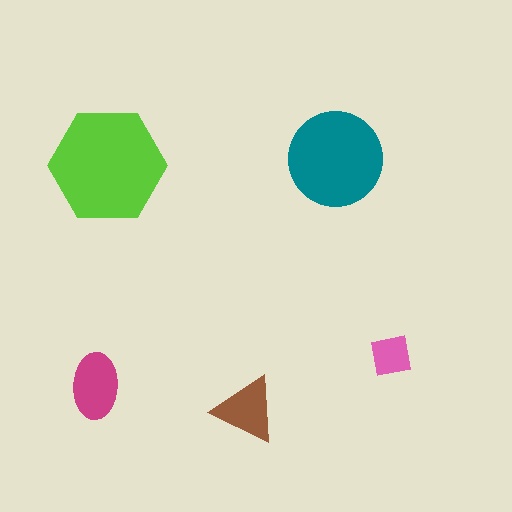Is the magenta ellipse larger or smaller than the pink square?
Larger.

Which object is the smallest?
The pink square.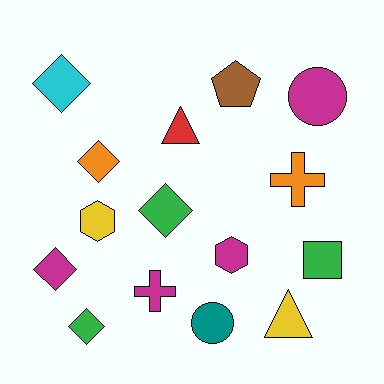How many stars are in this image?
There are no stars.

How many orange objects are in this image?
There are 2 orange objects.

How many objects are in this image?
There are 15 objects.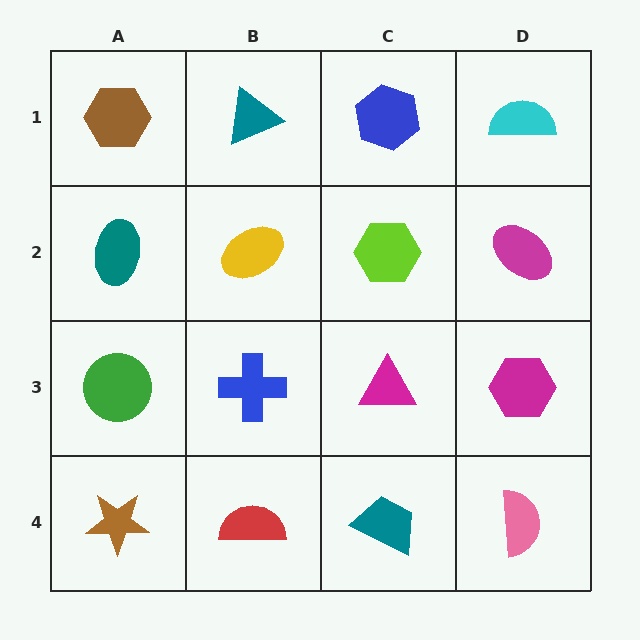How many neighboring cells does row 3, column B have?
4.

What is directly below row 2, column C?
A magenta triangle.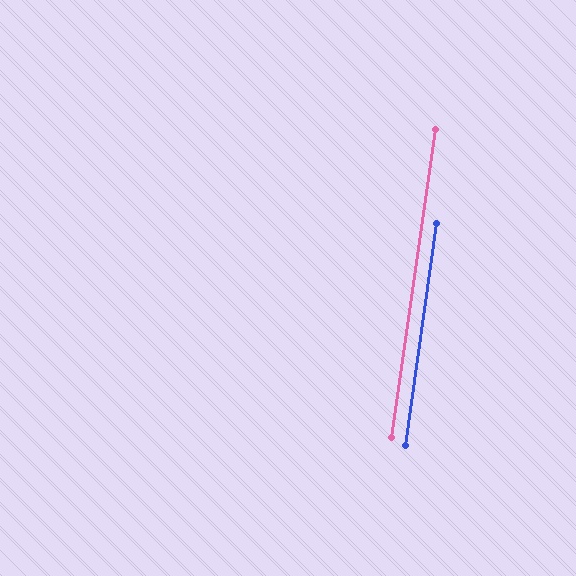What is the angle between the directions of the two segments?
Approximately 0 degrees.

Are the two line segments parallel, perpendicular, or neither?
Parallel — their directions differ by only 0.1°.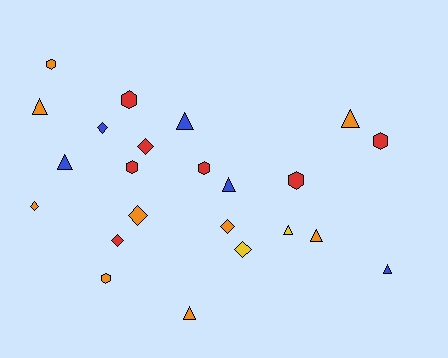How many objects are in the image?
There are 23 objects.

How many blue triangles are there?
There are 4 blue triangles.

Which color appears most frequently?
Orange, with 9 objects.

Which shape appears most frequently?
Triangle, with 9 objects.